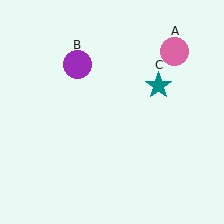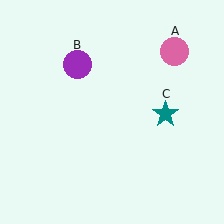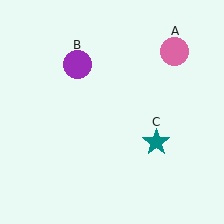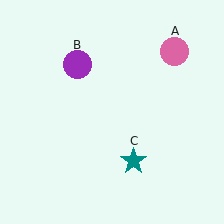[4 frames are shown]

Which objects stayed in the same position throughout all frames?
Pink circle (object A) and purple circle (object B) remained stationary.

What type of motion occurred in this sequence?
The teal star (object C) rotated clockwise around the center of the scene.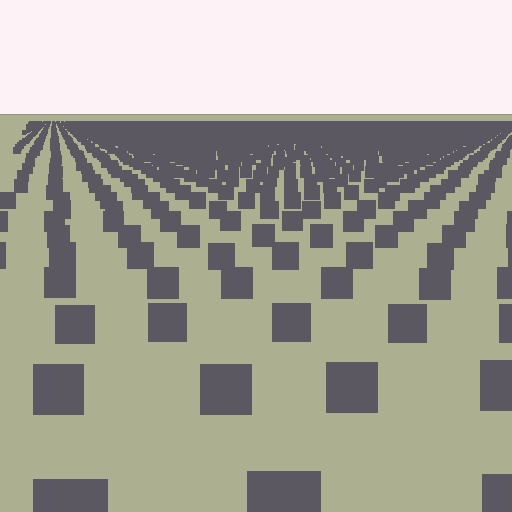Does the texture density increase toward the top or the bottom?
Density increases toward the top.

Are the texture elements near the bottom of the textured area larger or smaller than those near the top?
Larger. Near the bottom, elements are closer to the viewer and appear at a bigger on-screen size.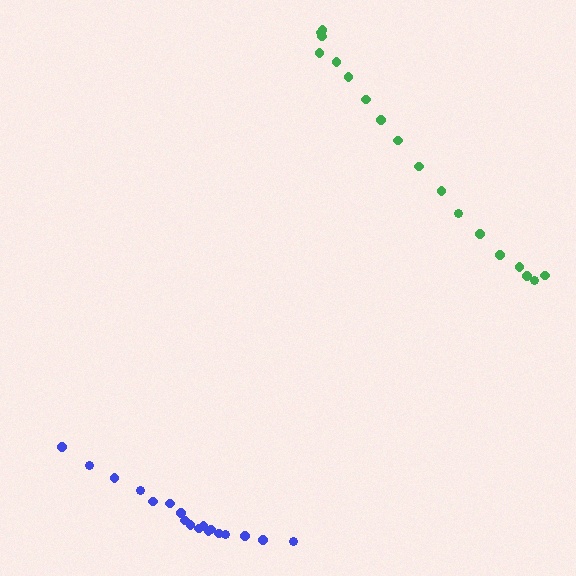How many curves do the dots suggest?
There are 2 distinct paths.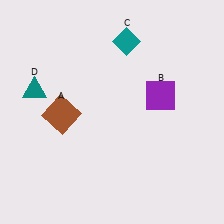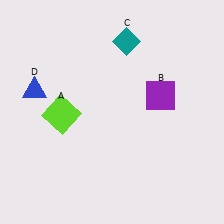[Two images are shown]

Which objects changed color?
A changed from brown to lime. D changed from teal to blue.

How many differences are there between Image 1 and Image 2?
There are 2 differences between the two images.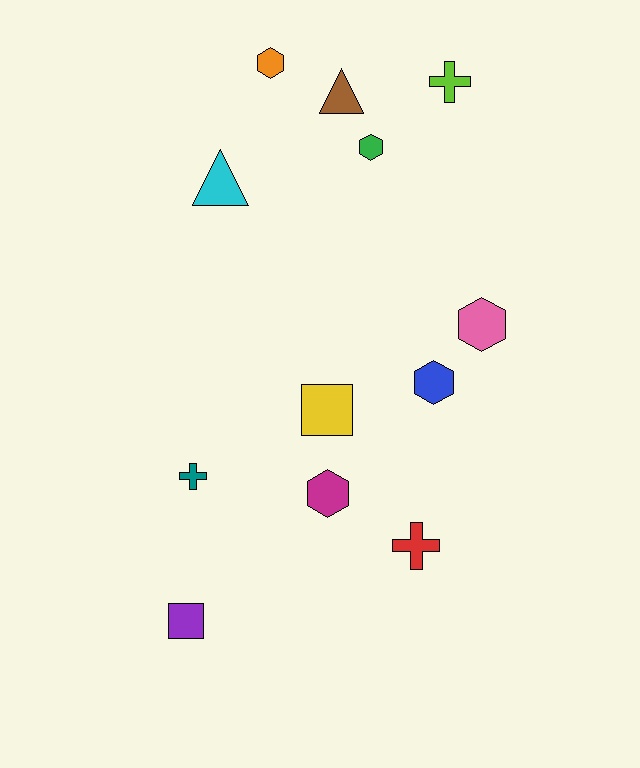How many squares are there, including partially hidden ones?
There are 2 squares.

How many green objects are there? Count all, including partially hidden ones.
There is 1 green object.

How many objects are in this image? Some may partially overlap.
There are 12 objects.